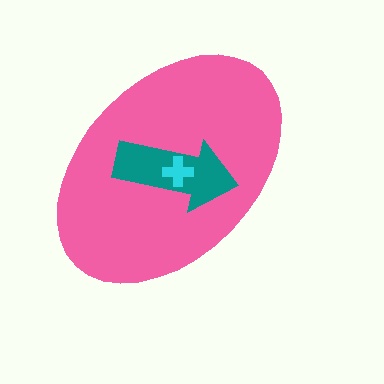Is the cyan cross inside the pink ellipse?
Yes.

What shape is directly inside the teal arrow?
The cyan cross.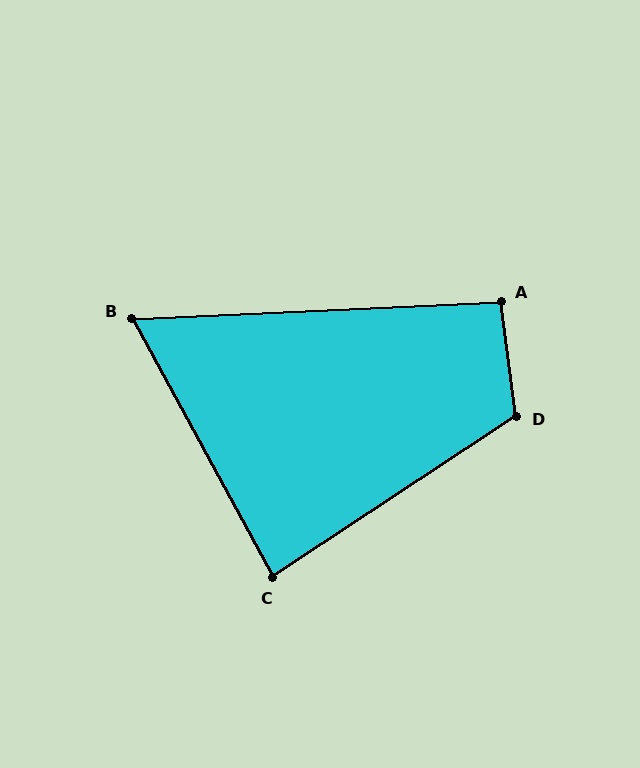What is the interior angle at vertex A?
Approximately 95 degrees (approximately right).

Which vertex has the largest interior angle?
D, at approximately 116 degrees.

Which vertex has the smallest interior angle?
B, at approximately 64 degrees.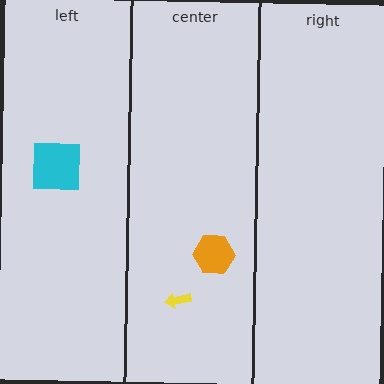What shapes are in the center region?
The yellow arrow, the orange hexagon.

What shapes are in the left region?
The cyan square.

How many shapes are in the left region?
1.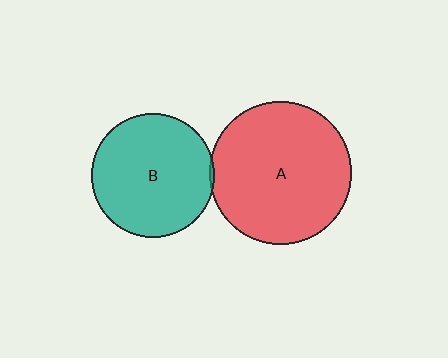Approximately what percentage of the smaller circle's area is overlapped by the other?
Approximately 5%.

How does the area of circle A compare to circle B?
Approximately 1.3 times.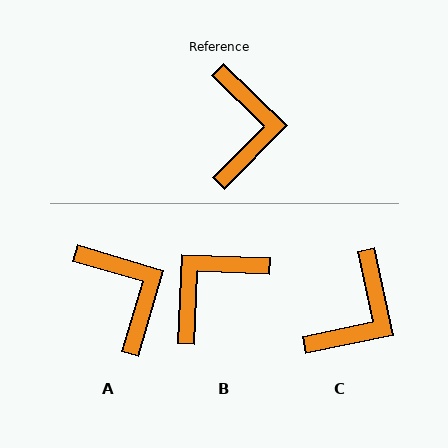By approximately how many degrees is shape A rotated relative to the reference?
Approximately 28 degrees counter-clockwise.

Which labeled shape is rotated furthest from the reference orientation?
B, about 132 degrees away.